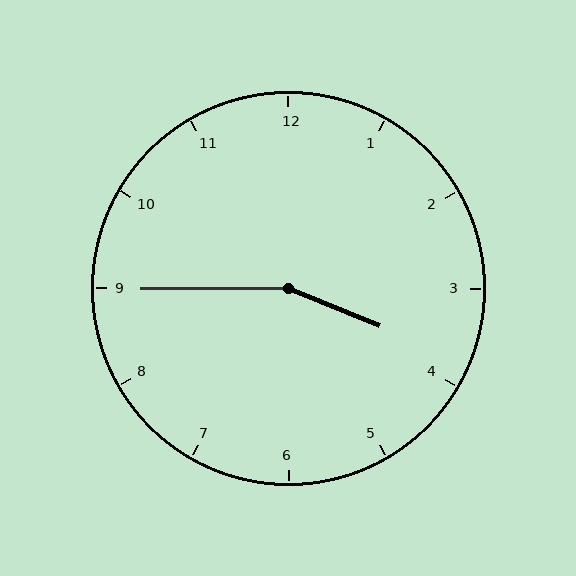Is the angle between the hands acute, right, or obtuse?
It is obtuse.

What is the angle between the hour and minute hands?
Approximately 158 degrees.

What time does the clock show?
3:45.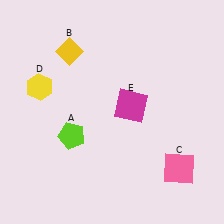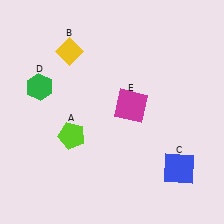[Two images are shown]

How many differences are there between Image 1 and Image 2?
There are 2 differences between the two images.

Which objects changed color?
C changed from pink to blue. D changed from yellow to green.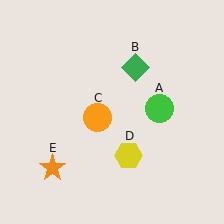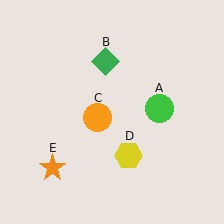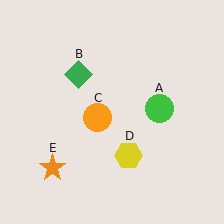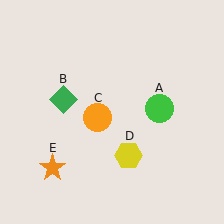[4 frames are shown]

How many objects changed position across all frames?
1 object changed position: green diamond (object B).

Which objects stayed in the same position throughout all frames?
Green circle (object A) and orange circle (object C) and yellow hexagon (object D) and orange star (object E) remained stationary.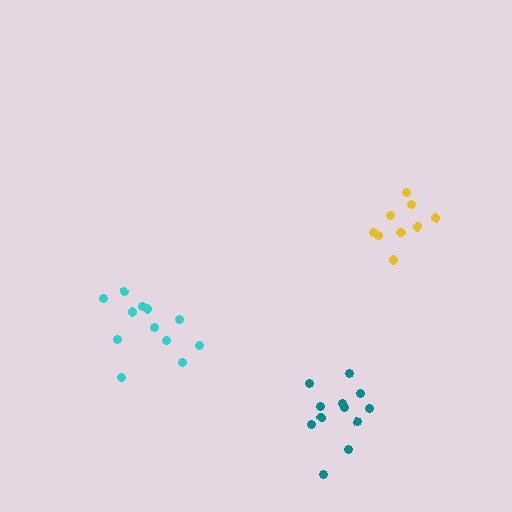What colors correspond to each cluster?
The clusters are colored: yellow, cyan, teal.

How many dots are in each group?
Group 1: 9 dots, Group 2: 12 dots, Group 3: 12 dots (33 total).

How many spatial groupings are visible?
There are 3 spatial groupings.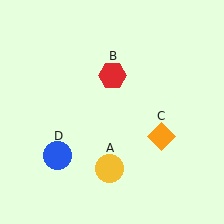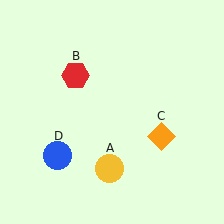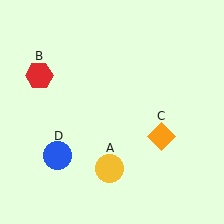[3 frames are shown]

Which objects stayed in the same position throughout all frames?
Yellow circle (object A) and orange diamond (object C) and blue circle (object D) remained stationary.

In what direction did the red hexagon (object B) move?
The red hexagon (object B) moved left.